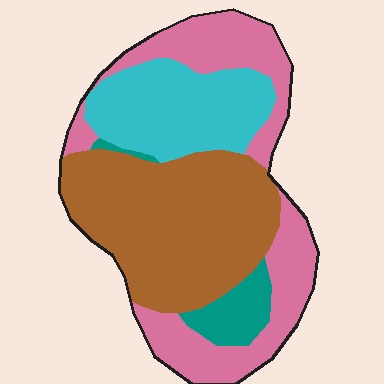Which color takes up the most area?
Brown, at roughly 40%.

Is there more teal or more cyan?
Cyan.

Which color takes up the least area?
Teal, at roughly 5%.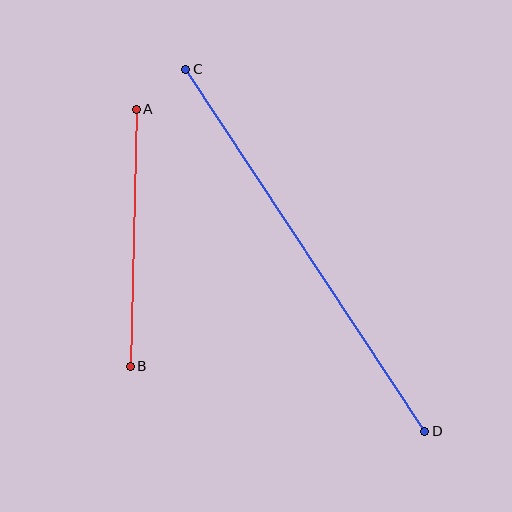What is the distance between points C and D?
The distance is approximately 434 pixels.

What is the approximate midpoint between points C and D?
The midpoint is at approximately (305, 250) pixels.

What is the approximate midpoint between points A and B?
The midpoint is at approximately (133, 238) pixels.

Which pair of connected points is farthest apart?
Points C and D are farthest apart.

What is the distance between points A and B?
The distance is approximately 257 pixels.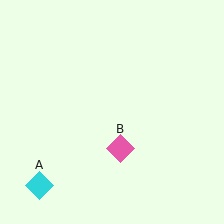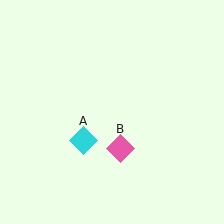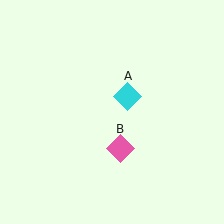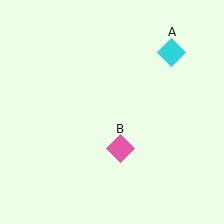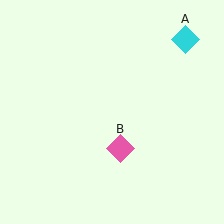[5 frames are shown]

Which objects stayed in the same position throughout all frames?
Pink diamond (object B) remained stationary.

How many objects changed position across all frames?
1 object changed position: cyan diamond (object A).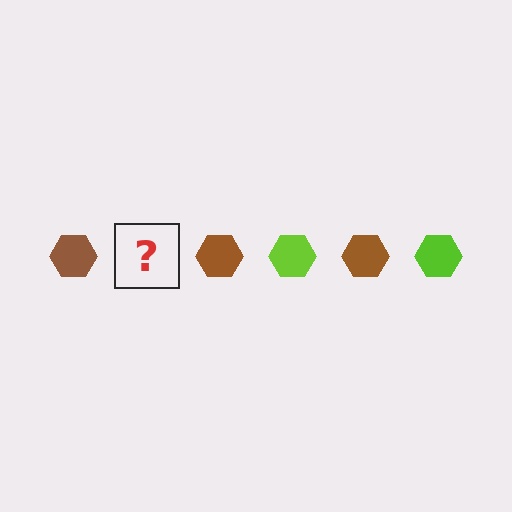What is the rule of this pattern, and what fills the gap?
The rule is that the pattern cycles through brown, lime hexagons. The gap should be filled with a lime hexagon.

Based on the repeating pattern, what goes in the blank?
The blank should be a lime hexagon.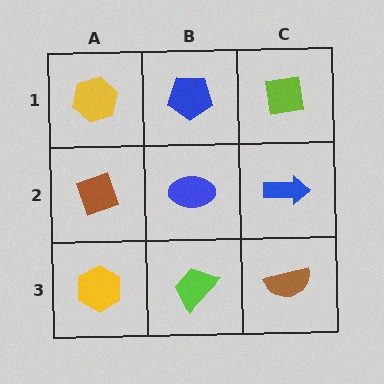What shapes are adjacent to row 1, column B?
A blue ellipse (row 2, column B), a yellow hexagon (row 1, column A), a lime square (row 1, column C).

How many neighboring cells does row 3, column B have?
3.